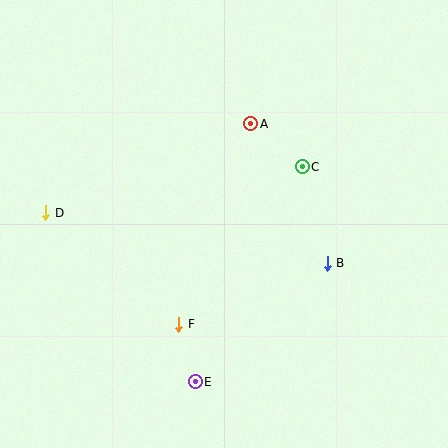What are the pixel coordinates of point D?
Point D is at (46, 213).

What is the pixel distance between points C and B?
The distance between C and B is 99 pixels.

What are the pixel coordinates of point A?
Point A is at (250, 124).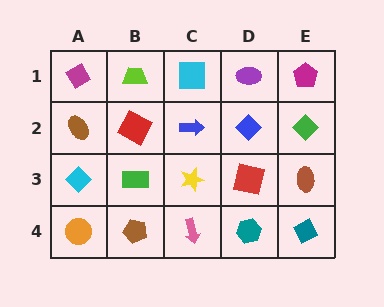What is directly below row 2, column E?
A brown ellipse.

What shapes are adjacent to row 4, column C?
A yellow star (row 3, column C), a brown pentagon (row 4, column B), a teal hexagon (row 4, column D).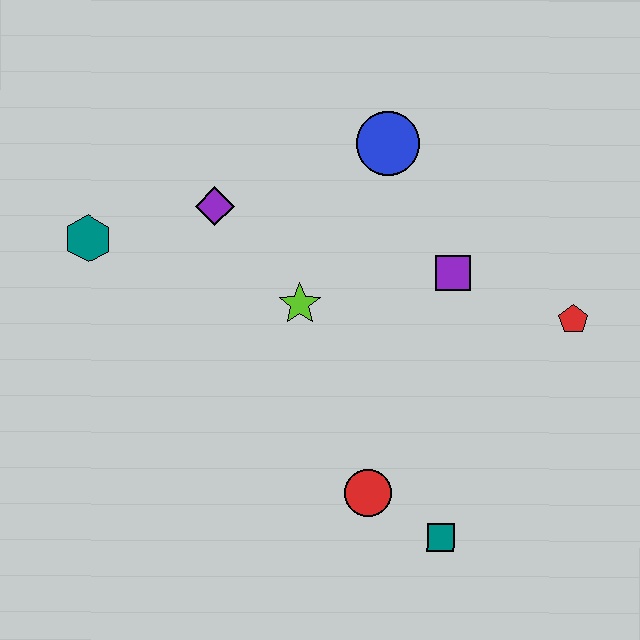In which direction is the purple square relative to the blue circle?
The purple square is below the blue circle.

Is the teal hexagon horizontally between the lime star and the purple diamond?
No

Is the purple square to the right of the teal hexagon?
Yes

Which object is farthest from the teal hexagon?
The red pentagon is farthest from the teal hexagon.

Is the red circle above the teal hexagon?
No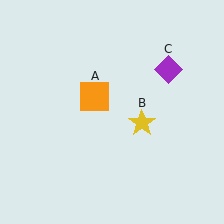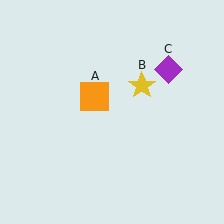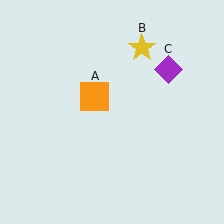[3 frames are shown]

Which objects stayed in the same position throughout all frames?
Orange square (object A) and purple diamond (object C) remained stationary.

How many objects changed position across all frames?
1 object changed position: yellow star (object B).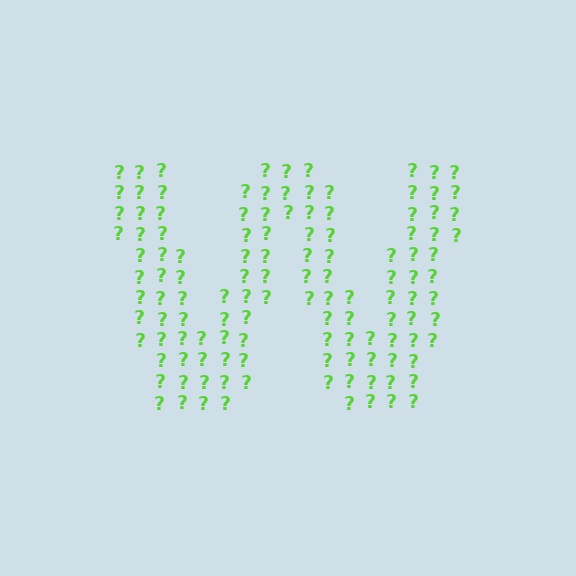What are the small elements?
The small elements are question marks.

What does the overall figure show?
The overall figure shows the letter W.